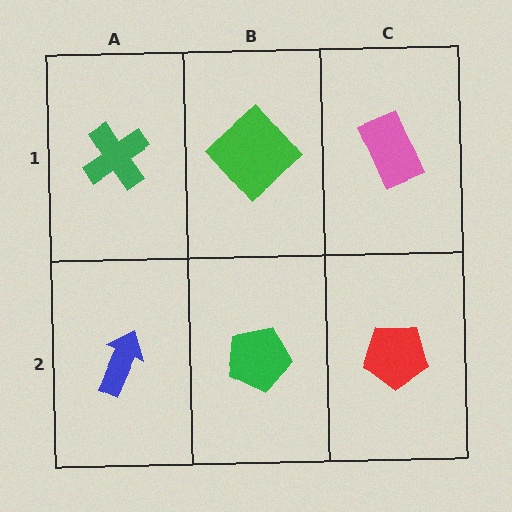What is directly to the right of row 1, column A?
A green diamond.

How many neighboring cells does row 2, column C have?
2.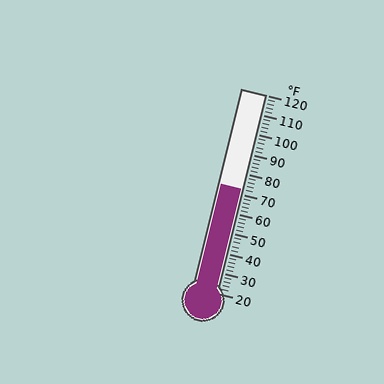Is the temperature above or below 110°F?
The temperature is below 110°F.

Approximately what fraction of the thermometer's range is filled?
The thermometer is filled to approximately 50% of its range.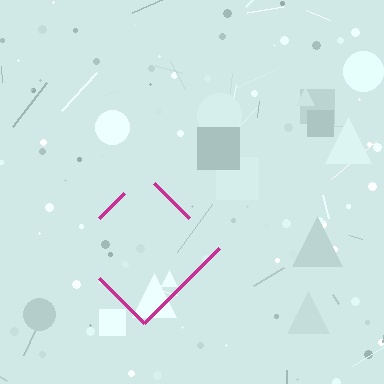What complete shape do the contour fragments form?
The contour fragments form a diamond.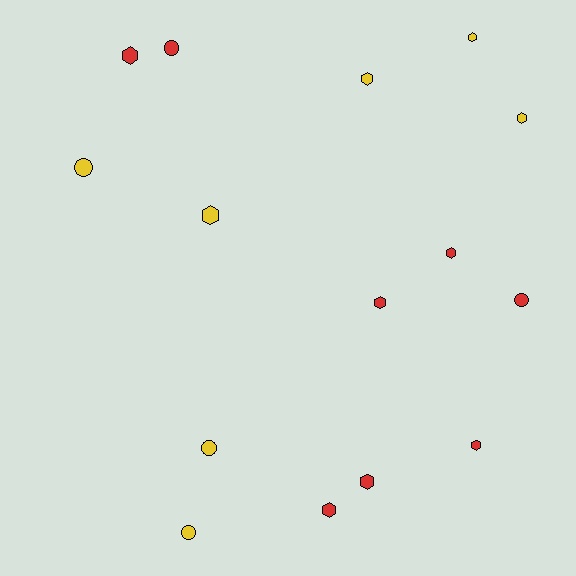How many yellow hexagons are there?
There are 4 yellow hexagons.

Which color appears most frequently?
Red, with 8 objects.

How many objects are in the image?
There are 15 objects.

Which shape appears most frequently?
Hexagon, with 10 objects.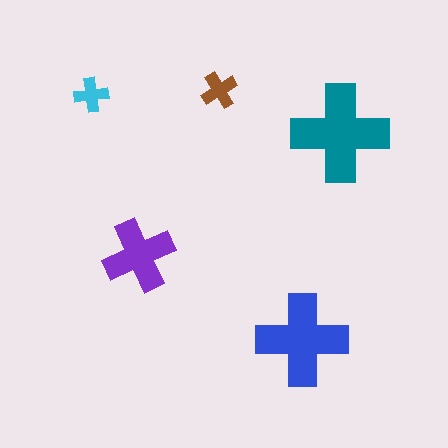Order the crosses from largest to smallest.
the teal one, the blue one, the purple one, the brown one, the cyan one.